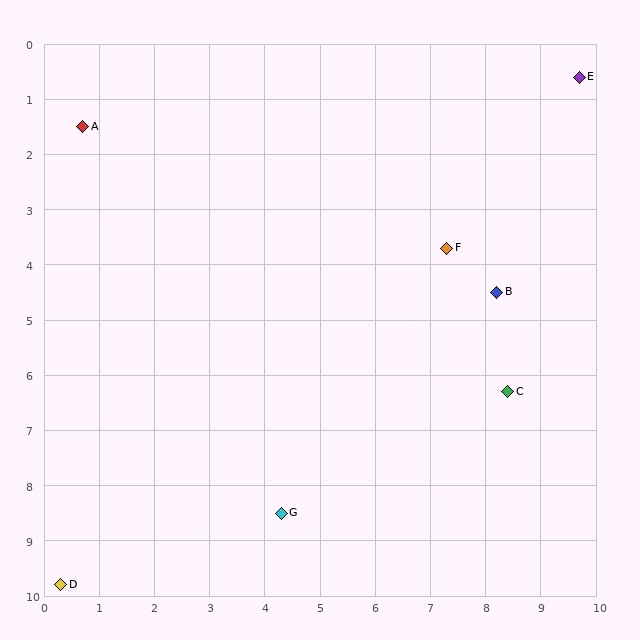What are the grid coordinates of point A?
Point A is at approximately (0.7, 1.5).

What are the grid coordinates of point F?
Point F is at approximately (7.3, 3.7).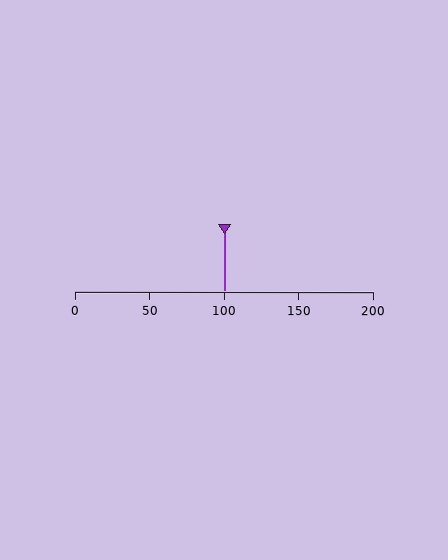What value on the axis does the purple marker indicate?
The marker indicates approximately 100.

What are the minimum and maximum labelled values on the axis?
The axis runs from 0 to 200.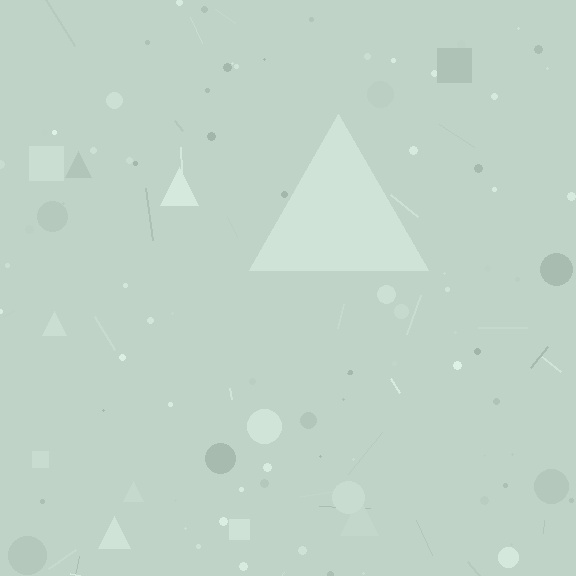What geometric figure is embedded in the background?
A triangle is embedded in the background.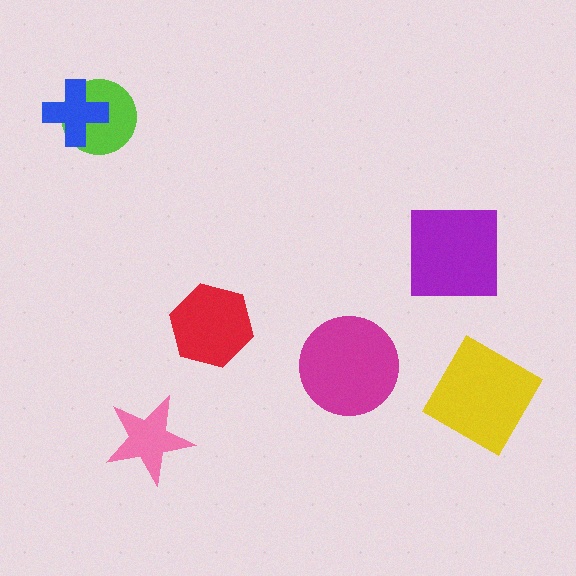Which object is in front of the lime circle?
The blue cross is in front of the lime circle.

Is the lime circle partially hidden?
Yes, it is partially covered by another shape.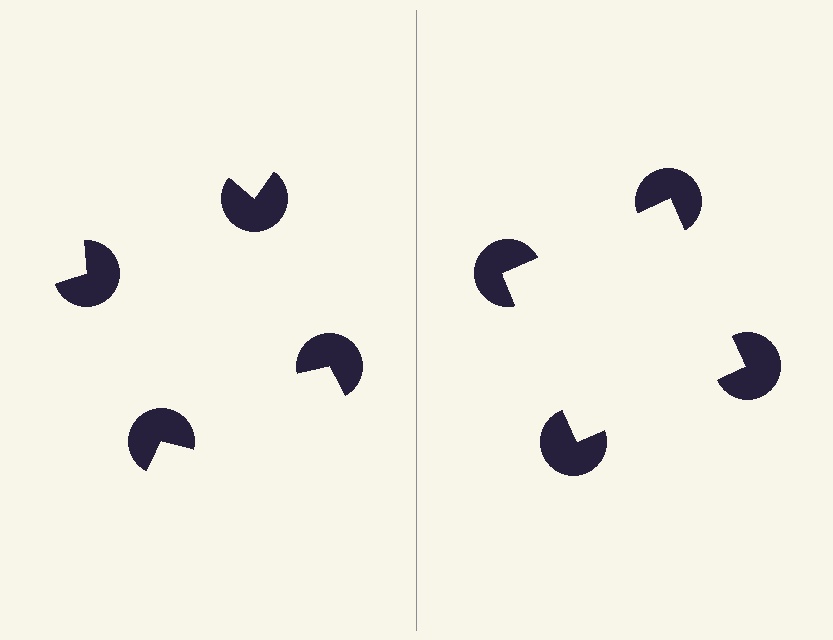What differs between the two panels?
The pac-man discs are positioned identically on both sides; only the wedge orientations differ. On the right they align to a square; on the left they are misaligned.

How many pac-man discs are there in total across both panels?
8 — 4 on each side.